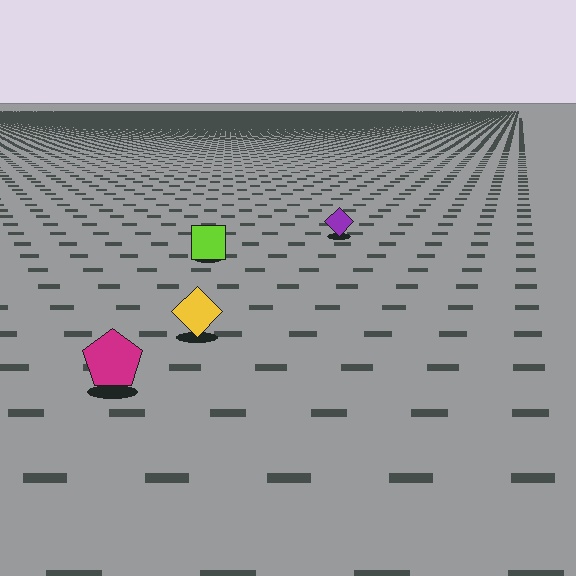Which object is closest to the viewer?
The magenta pentagon is closest. The texture marks near it are larger and more spread out.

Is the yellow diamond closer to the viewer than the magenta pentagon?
No. The magenta pentagon is closer — you can tell from the texture gradient: the ground texture is coarser near it.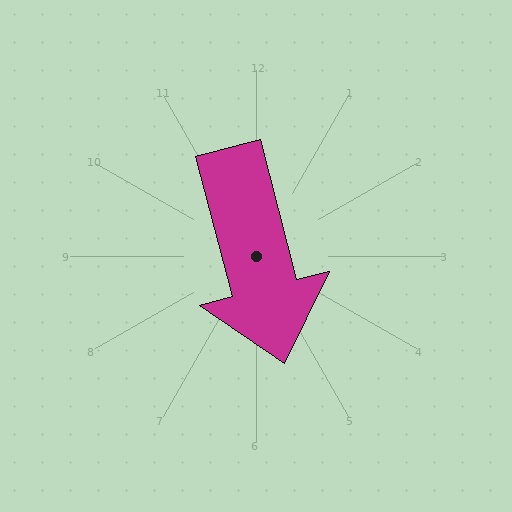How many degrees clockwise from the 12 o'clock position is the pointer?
Approximately 165 degrees.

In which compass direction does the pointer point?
South.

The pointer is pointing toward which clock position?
Roughly 6 o'clock.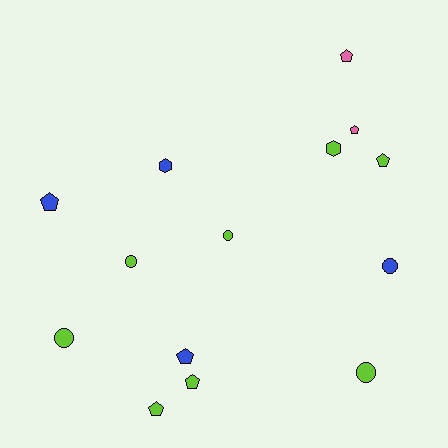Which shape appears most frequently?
Pentagon, with 7 objects.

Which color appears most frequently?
Lime, with 8 objects.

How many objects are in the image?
There are 14 objects.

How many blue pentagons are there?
There are 2 blue pentagons.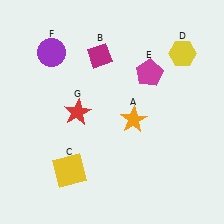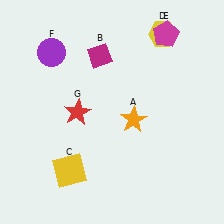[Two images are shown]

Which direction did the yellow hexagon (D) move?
The yellow hexagon (D) moved left.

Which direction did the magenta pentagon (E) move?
The magenta pentagon (E) moved up.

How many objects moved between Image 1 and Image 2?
2 objects moved between the two images.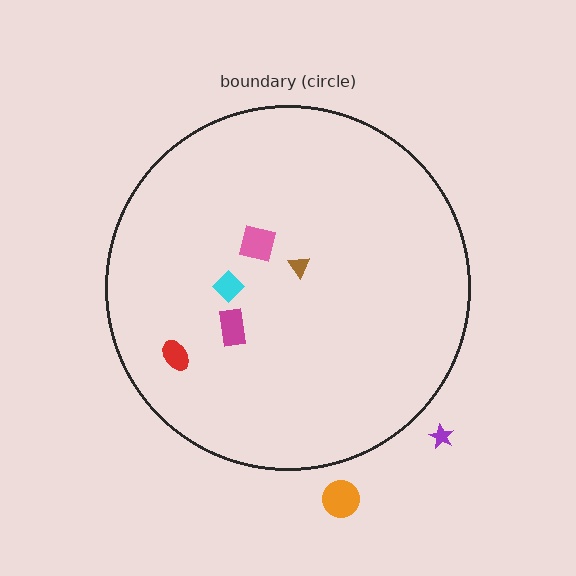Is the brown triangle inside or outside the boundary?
Inside.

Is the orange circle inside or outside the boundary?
Outside.